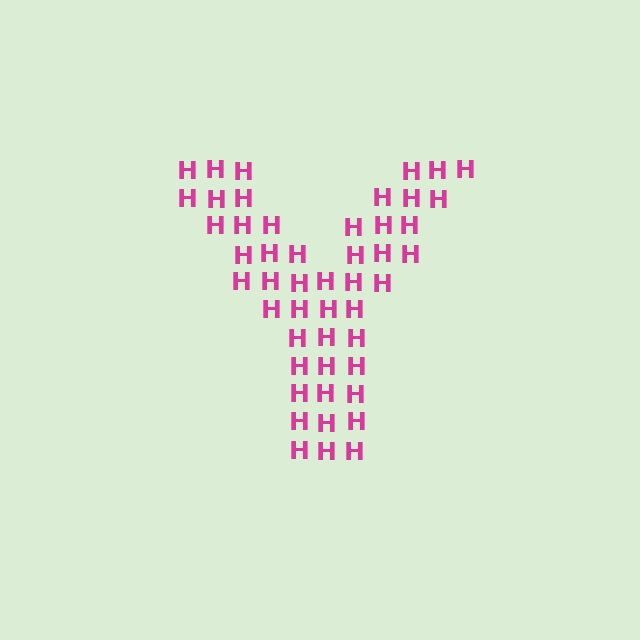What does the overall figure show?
The overall figure shows the letter Y.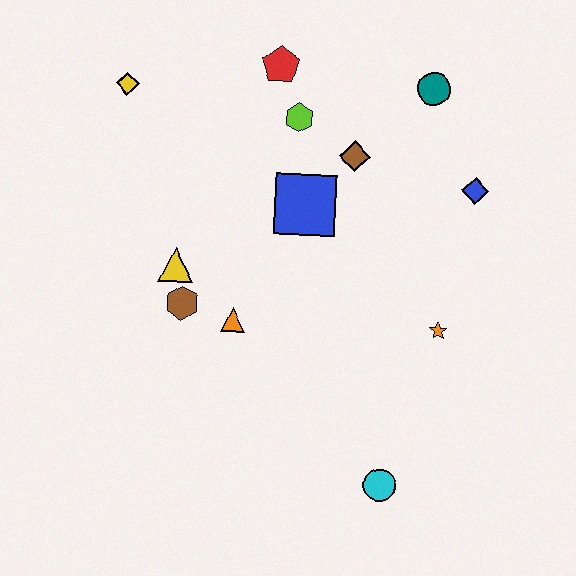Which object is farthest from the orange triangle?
The teal circle is farthest from the orange triangle.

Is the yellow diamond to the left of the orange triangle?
Yes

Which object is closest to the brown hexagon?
The yellow triangle is closest to the brown hexagon.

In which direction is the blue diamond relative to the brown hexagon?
The blue diamond is to the right of the brown hexagon.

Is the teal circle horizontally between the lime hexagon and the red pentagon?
No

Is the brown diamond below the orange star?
No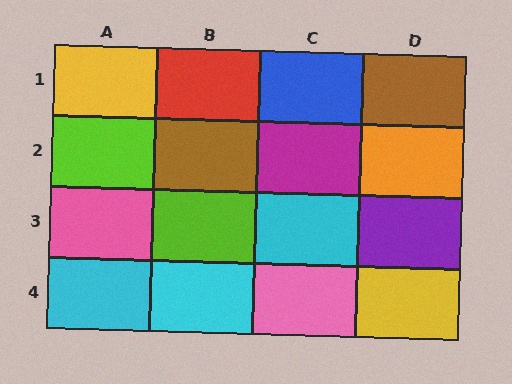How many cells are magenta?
1 cell is magenta.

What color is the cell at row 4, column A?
Cyan.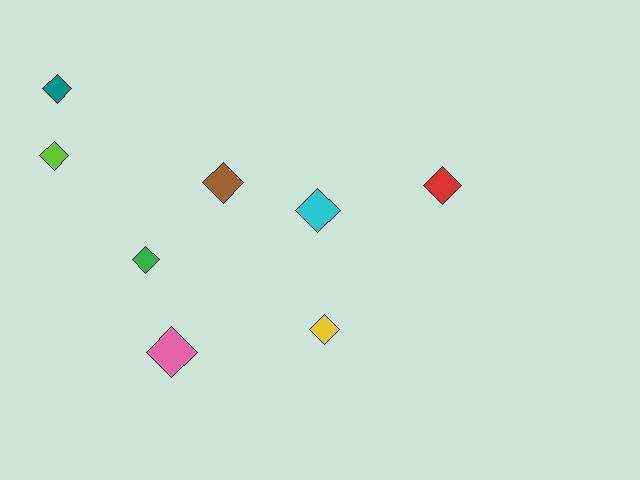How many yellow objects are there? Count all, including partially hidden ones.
There is 1 yellow object.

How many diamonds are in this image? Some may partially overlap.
There are 8 diamonds.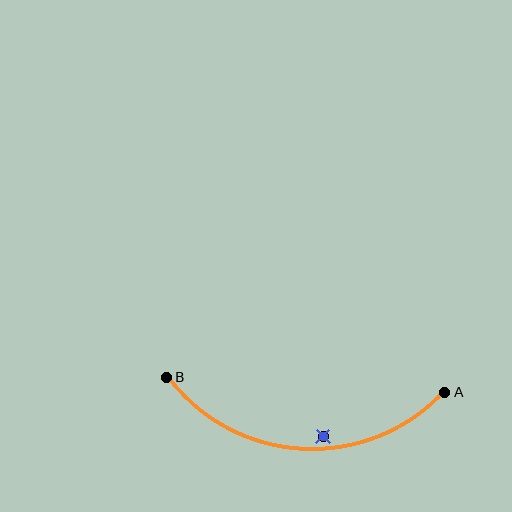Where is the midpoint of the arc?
The arc midpoint is the point on the curve farthest from the straight line joining A and B. It sits below that line.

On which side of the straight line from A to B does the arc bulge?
The arc bulges below the straight line connecting A and B.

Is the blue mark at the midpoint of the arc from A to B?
No — the blue mark does not lie on the arc at all. It sits slightly inside the curve.